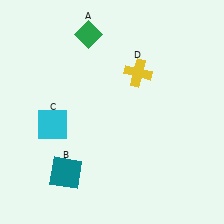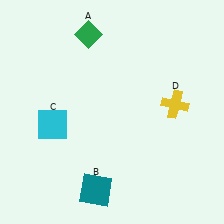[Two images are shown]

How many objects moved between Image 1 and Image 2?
2 objects moved between the two images.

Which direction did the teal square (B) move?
The teal square (B) moved right.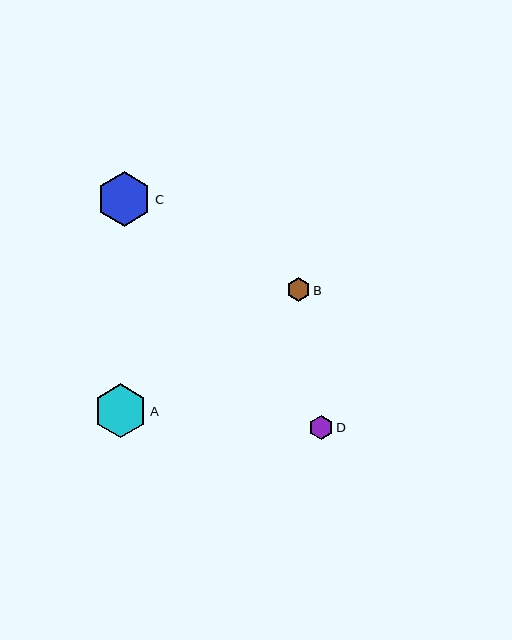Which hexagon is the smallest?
Hexagon B is the smallest with a size of approximately 23 pixels.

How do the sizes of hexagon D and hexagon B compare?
Hexagon D and hexagon B are approximately the same size.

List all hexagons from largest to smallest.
From largest to smallest: C, A, D, B.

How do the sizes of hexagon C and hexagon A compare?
Hexagon C and hexagon A are approximately the same size.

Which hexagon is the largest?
Hexagon C is the largest with a size of approximately 55 pixels.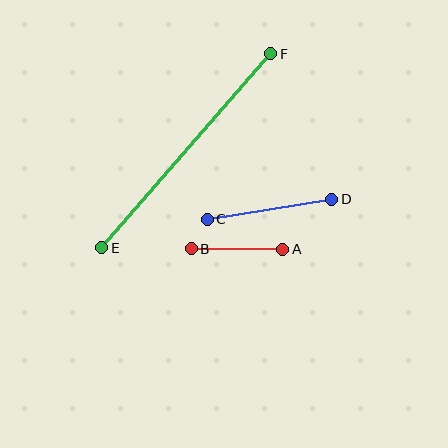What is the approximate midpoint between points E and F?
The midpoint is at approximately (186, 151) pixels.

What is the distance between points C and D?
The distance is approximately 126 pixels.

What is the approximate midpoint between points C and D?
The midpoint is at approximately (269, 209) pixels.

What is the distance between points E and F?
The distance is approximately 257 pixels.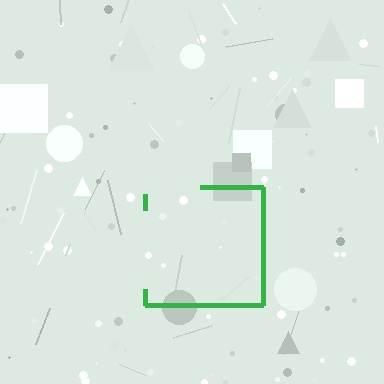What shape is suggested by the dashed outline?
The dashed outline suggests a square.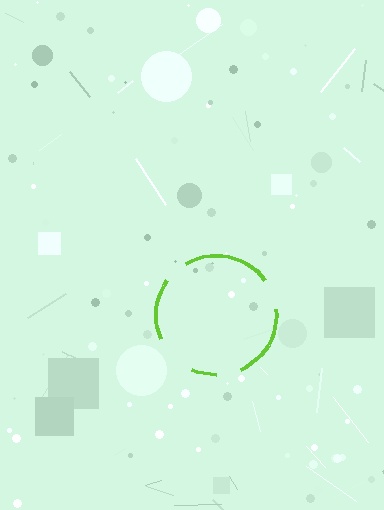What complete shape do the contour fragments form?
The contour fragments form a circle.